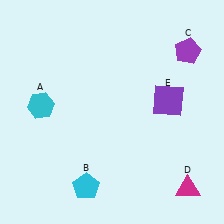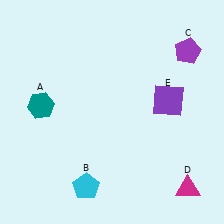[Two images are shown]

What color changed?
The hexagon (A) changed from cyan in Image 1 to teal in Image 2.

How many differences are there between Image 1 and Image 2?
There is 1 difference between the two images.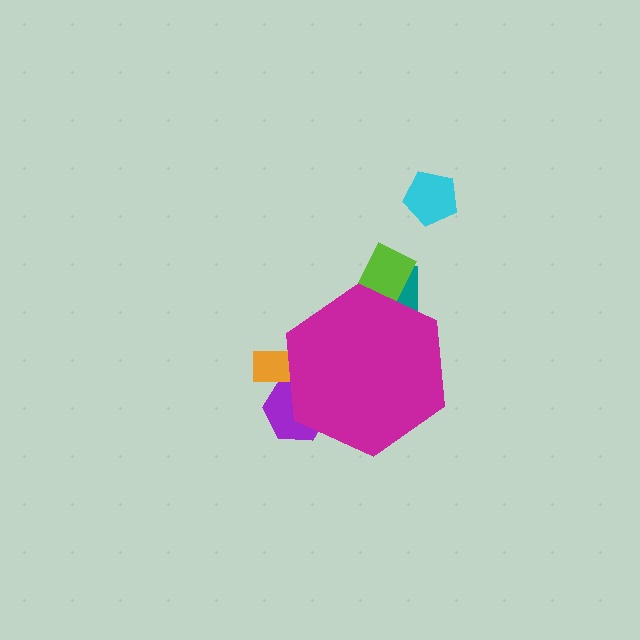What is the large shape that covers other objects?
A magenta hexagon.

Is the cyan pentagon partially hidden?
No, the cyan pentagon is fully visible.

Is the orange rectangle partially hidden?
Yes, the orange rectangle is partially hidden behind the magenta hexagon.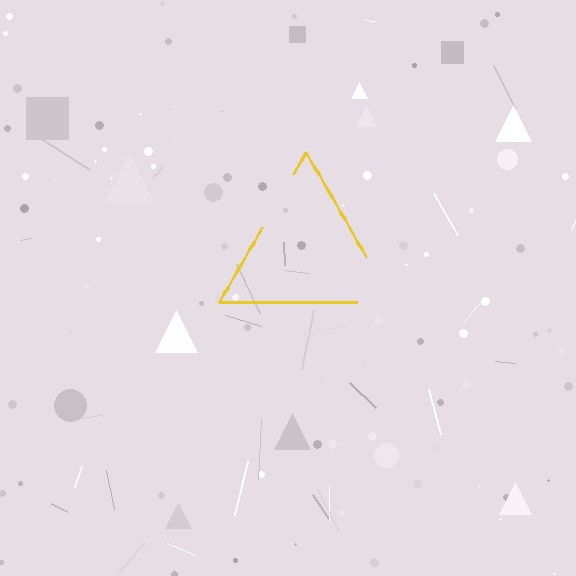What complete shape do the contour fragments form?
The contour fragments form a triangle.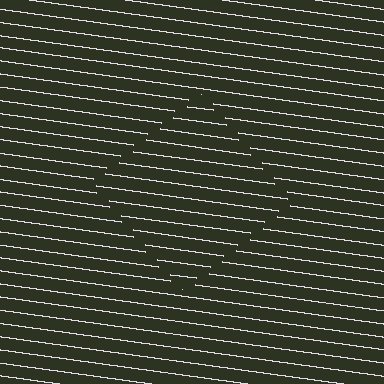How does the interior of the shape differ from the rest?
The interior of the shape contains the same grating, shifted by half a period — the contour is defined by the phase discontinuity where line-ends from the inner and outer gratings abut.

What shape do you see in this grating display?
An illusory square. The interior of the shape contains the same grating, shifted by half a period — the contour is defined by the phase discontinuity where line-ends from the inner and outer gratings abut.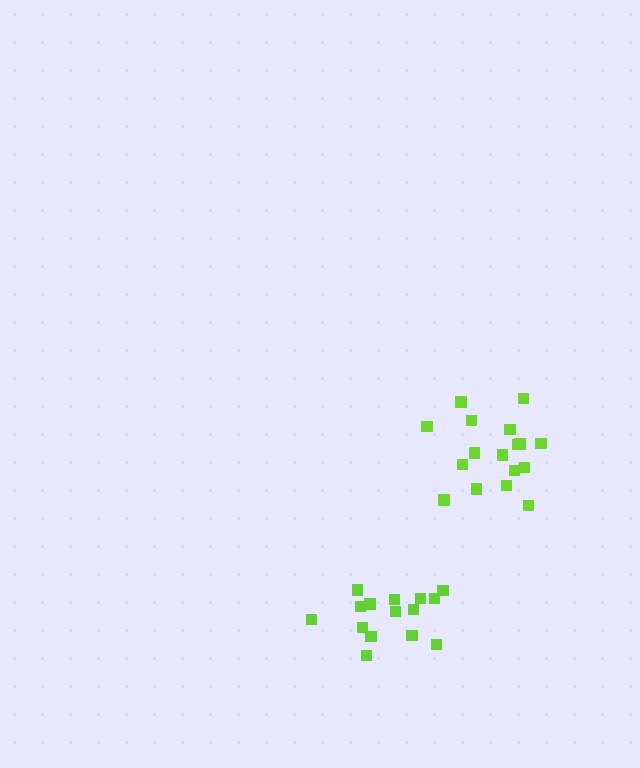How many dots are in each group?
Group 1: 17 dots, Group 2: 15 dots (32 total).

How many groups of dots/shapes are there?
There are 2 groups.